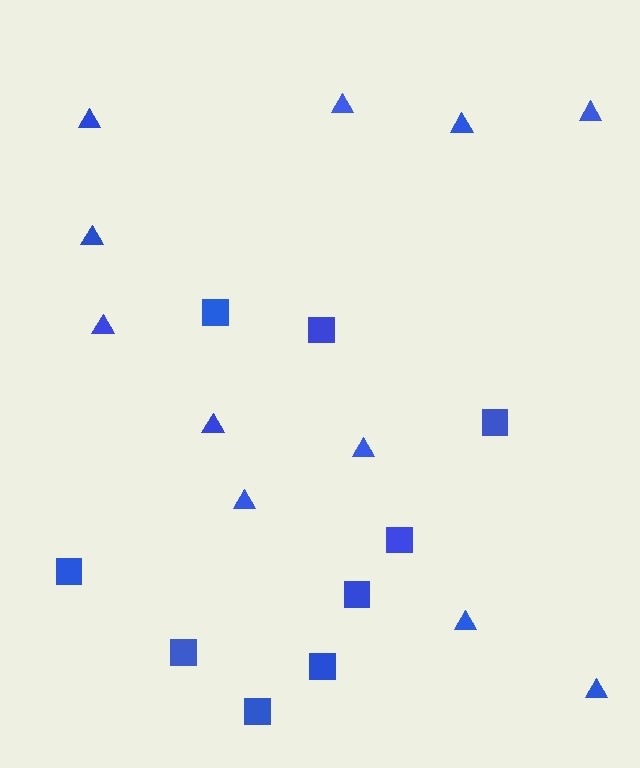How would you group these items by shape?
There are 2 groups: one group of triangles (11) and one group of squares (9).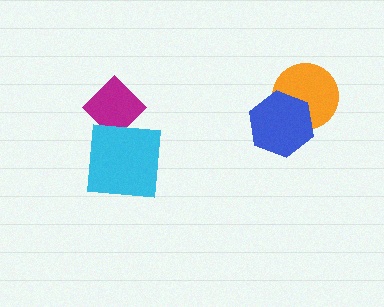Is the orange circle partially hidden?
Yes, it is partially covered by another shape.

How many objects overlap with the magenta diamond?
1 object overlaps with the magenta diamond.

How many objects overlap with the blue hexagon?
1 object overlaps with the blue hexagon.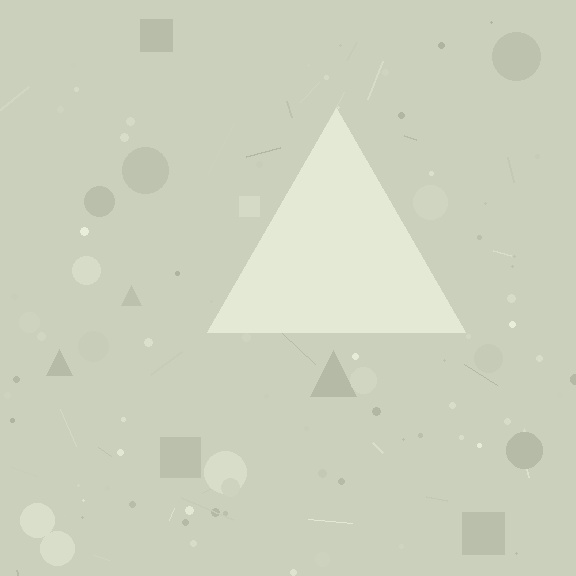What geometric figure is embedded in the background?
A triangle is embedded in the background.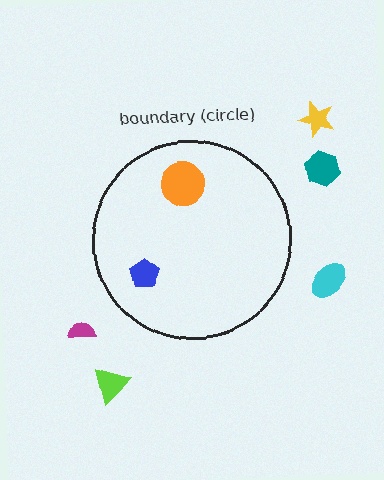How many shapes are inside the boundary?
2 inside, 5 outside.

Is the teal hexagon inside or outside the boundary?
Outside.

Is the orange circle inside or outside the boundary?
Inside.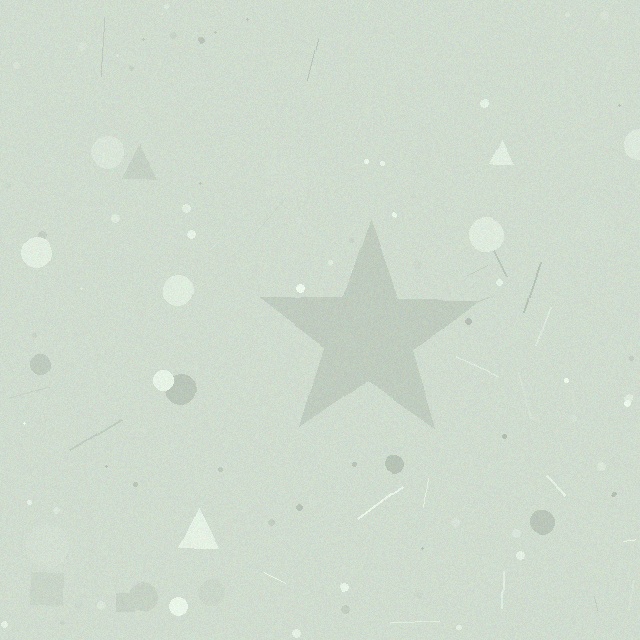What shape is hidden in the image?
A star is hidden in the image.